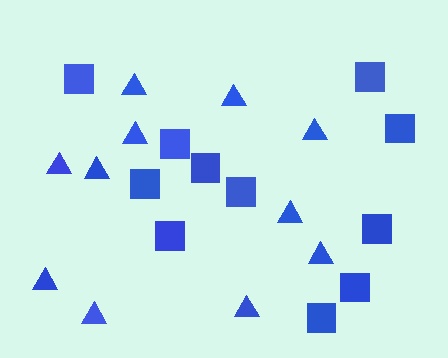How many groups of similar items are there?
There are 2 groups: one group of triangles (11) and one group of squares (11).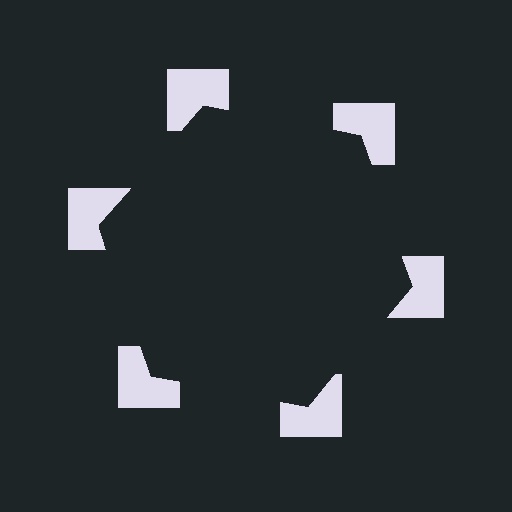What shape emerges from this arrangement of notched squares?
An illusory hexagon — its edges are inferred from the aligned wedge cuts in the notched squares, not physically drawn.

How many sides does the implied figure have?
6 sides.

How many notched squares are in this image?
There are 6 — one at each vertex of the illusory hexagon.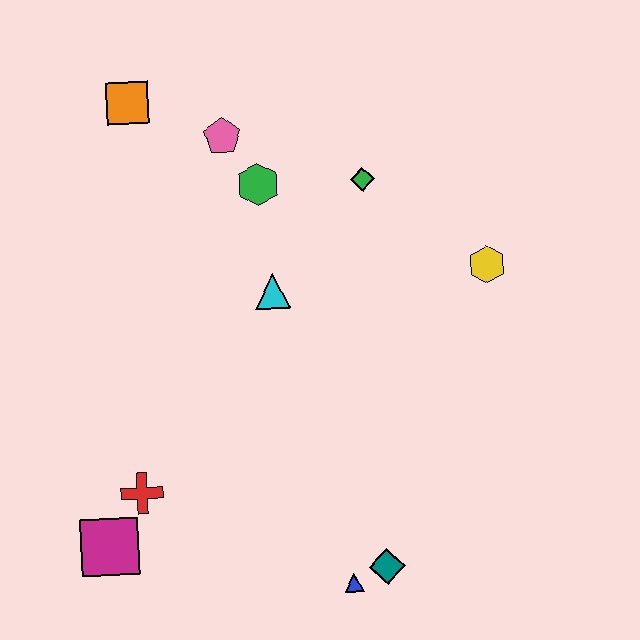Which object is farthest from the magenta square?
The yellow hexagon is farthest from the magenta square.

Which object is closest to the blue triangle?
The teal diamond is closest to the blue triangle.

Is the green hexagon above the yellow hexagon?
Yes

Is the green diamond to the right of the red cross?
Yes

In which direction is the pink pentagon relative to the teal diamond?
The pink pentagon is above the teal diamond.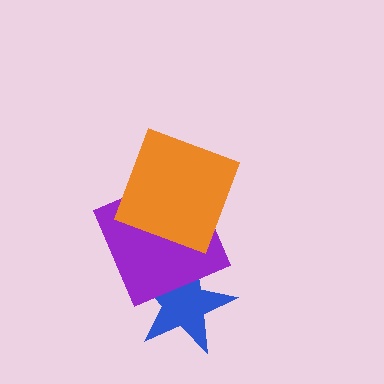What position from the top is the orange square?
The orange square is 1st from the top.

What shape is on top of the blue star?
The purple square is on top of the blue star.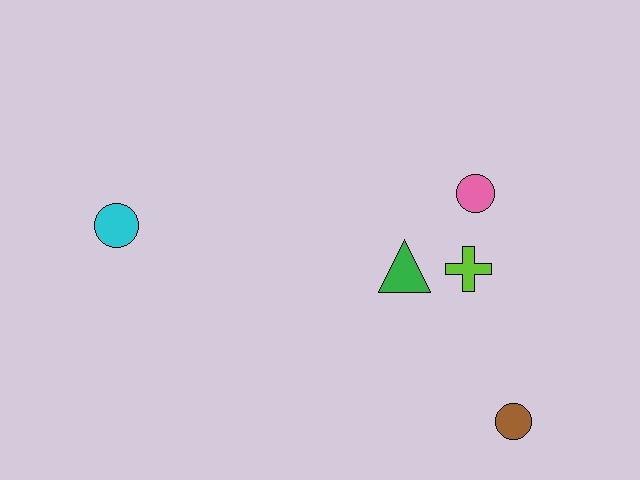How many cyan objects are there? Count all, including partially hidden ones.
There is 1 cyan object.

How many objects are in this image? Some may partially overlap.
There are 5 objects.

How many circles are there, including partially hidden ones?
There are 3 circles.